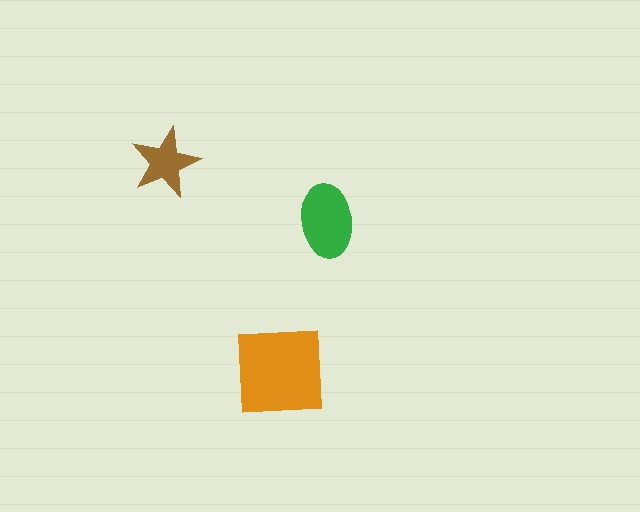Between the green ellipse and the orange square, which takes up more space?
The orange square.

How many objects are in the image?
There are 3 objects in the image.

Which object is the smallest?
The brown star.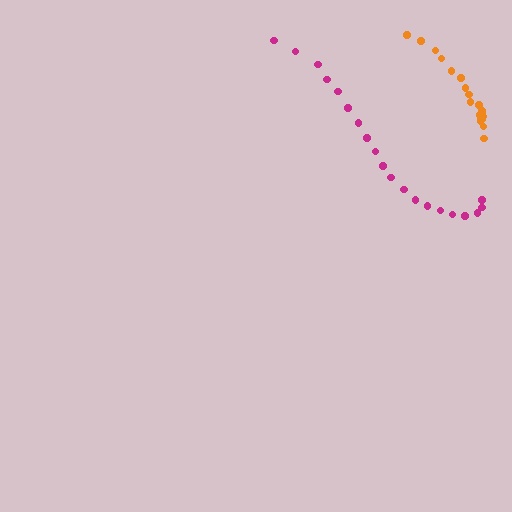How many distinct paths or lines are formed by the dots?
There are 2 distinct paths.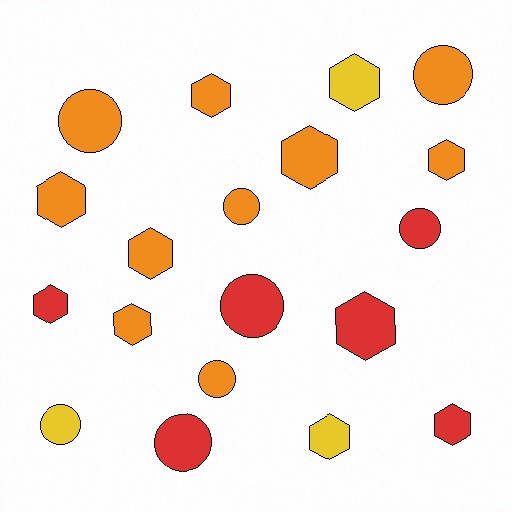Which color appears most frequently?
Orange, with 10 objects.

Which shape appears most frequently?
Hexagon, with 11 objects.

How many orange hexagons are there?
There are 6 orange hexagons.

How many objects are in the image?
There are 19 objects.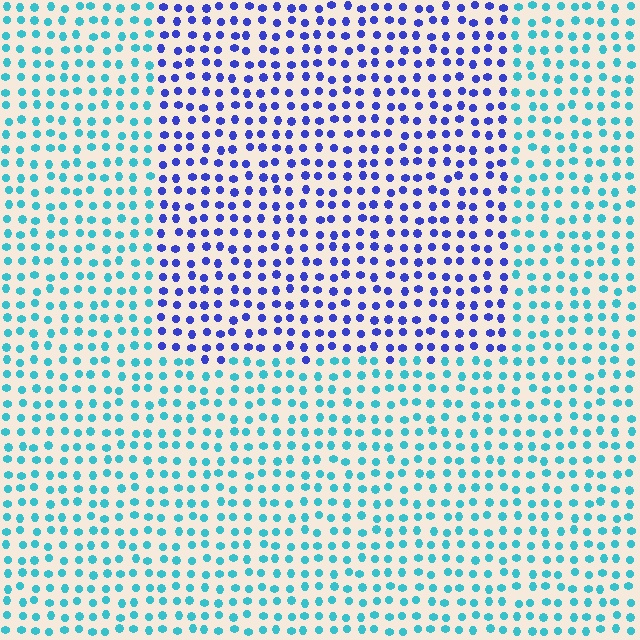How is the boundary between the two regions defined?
The boundary is defined purely by a slight shift in hue (about 53 degrees). Spacing, size, and orientation are identical on both sides.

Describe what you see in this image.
The image is filled with small cyan elements in a uniform arrangement. A rectangle-shaped region is visible where the elements are tinted to a slightly different hue, forming a subtle color boundary.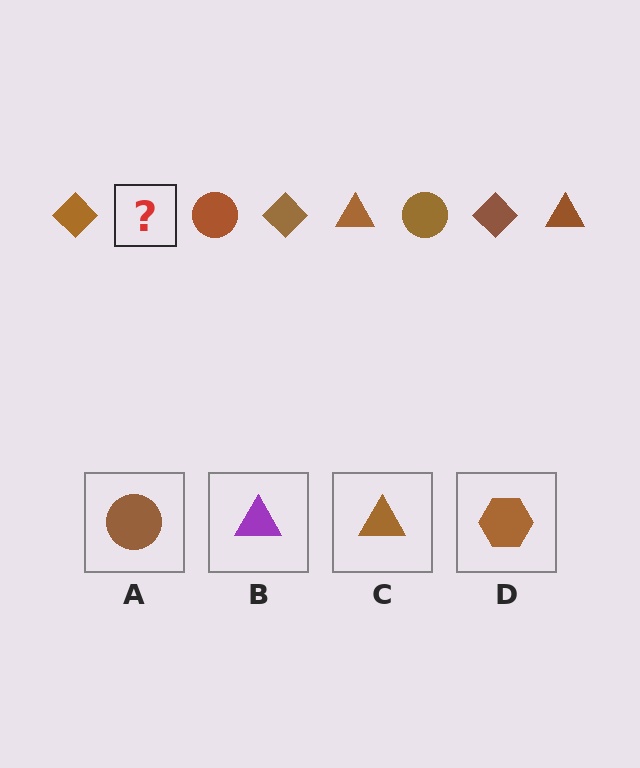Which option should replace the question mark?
Option C.